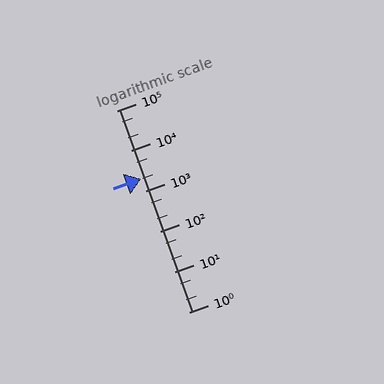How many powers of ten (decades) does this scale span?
The scale spans 5 decades, from 1 to 100000.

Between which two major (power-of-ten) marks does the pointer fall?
The pointer is between 1000 and 10000.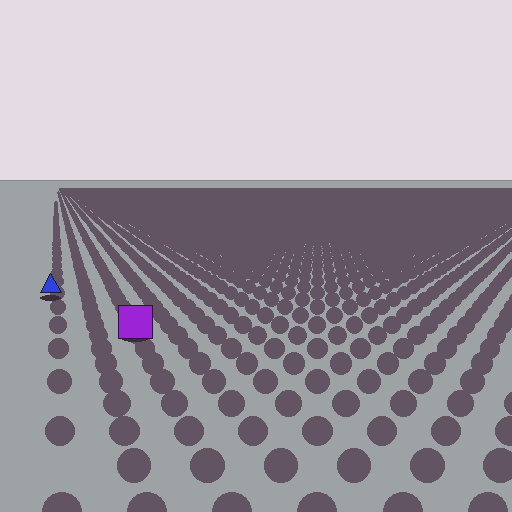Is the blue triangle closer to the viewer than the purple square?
No. The purple square is closer — you can tell from the texture gradient: the ground texture is coarser near it.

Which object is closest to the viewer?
The purple square is closest. The texture marks near it are larger and more spread out.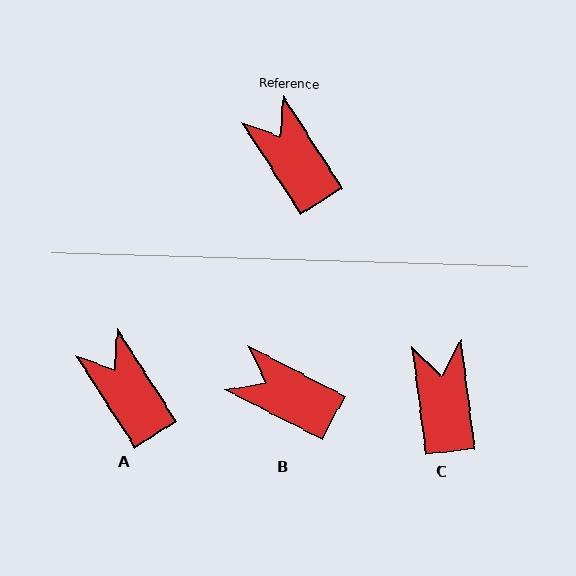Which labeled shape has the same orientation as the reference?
A.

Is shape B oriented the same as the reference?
No, it is off by about 30 degrees.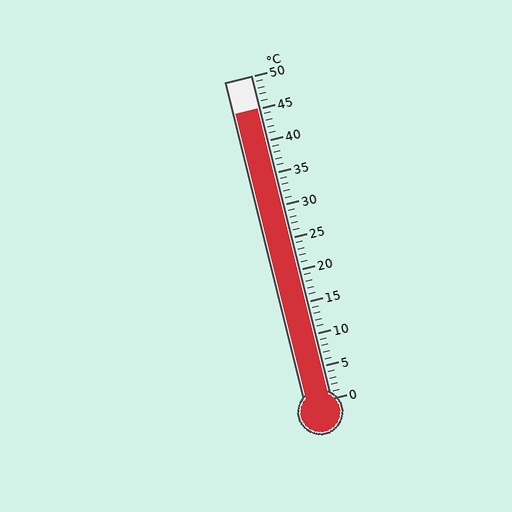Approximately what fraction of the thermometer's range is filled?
The thermometer is filled to approximately 90% of its range.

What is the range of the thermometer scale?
The thermometer scale ranges from 0°C to 50°C.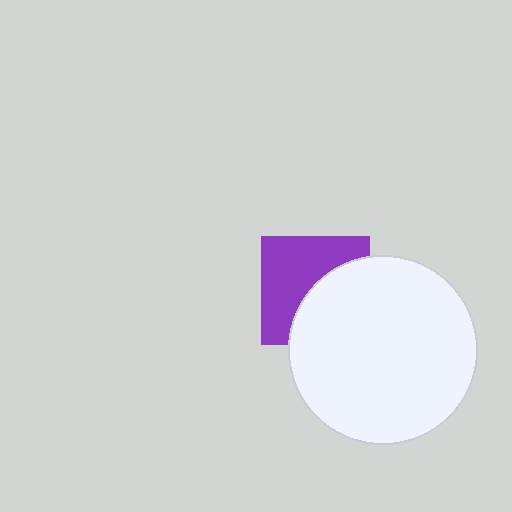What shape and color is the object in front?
The object in front is a white circle.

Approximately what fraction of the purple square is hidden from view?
Roughly 46% of the purple square is hidden behind the white circle.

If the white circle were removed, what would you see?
You would see the complete purple square.